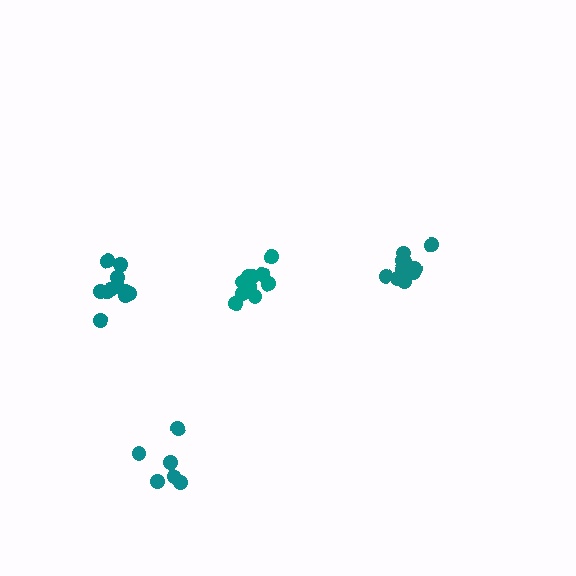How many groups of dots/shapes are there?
There are 4 groups.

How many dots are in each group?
Group 1: 10 dots, Group 2: 6 dots, Group 3: 11 dots, Group 4: 11 dots (38 total).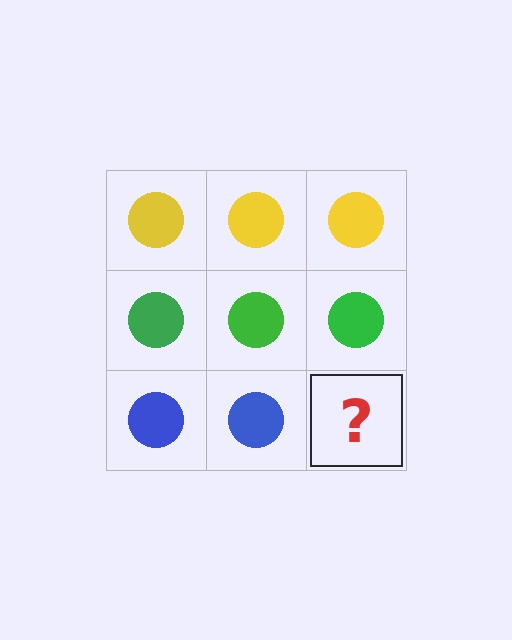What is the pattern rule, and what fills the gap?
The rule is that each row has a consistent color. The gap should be filled with a blue circle.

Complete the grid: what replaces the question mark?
The question mark should be replaced with a blue circle.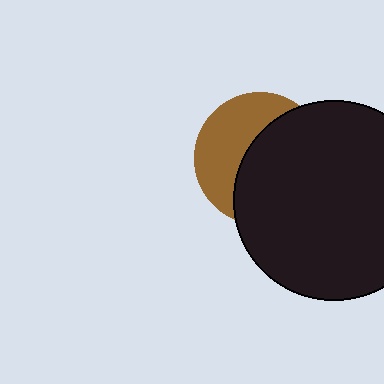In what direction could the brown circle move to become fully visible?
The brown circle could move left. That would shift it out from behind the black circle entirely.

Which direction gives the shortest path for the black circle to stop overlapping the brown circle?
Moving right gives the shortest separation.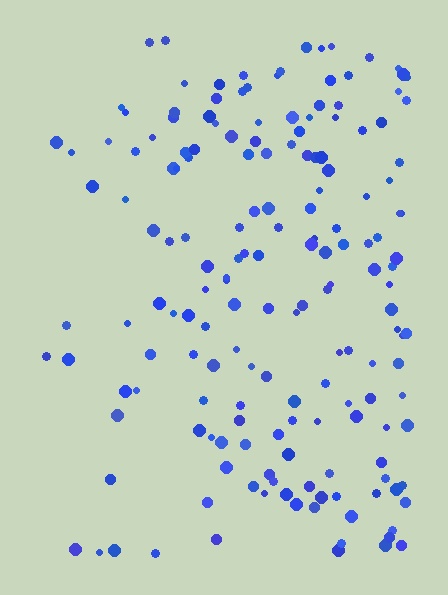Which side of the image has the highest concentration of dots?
The right.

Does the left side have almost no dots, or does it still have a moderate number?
Still a moderate number, just noticeably fewer than the right.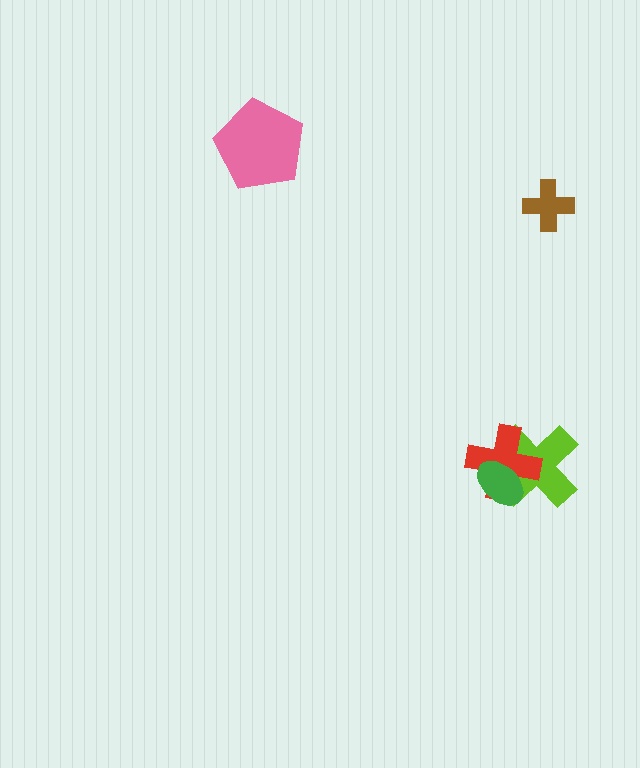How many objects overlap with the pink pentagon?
0 objects overlap with the pink pentagon.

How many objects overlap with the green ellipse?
2 objects overlap with the green ellipse.